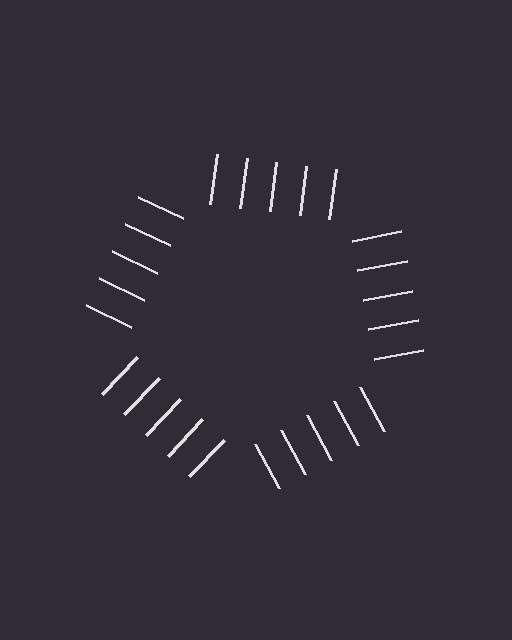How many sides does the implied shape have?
5 sides — the line-ends trace a pentagon.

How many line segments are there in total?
25 — 5 along each of the 5 edges.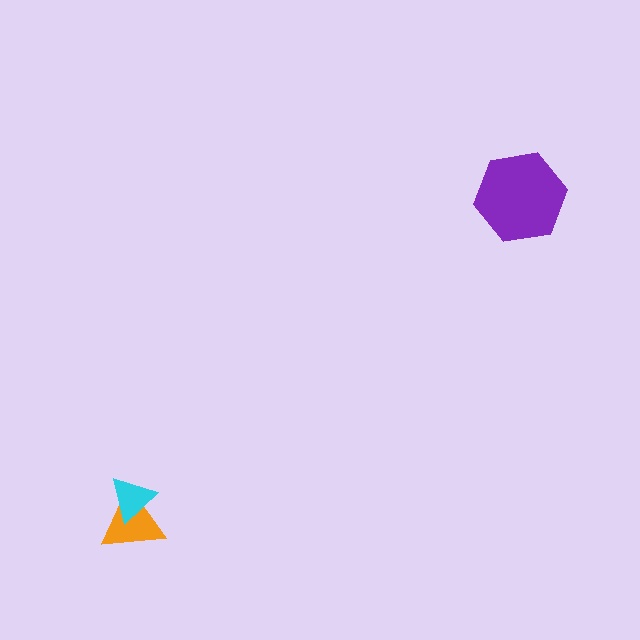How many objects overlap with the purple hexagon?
0 objects overlap with the purple hexagon.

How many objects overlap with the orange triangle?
1 object overlaps with the orange triangle.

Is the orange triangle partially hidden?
Yes, it is partially covered by another shape.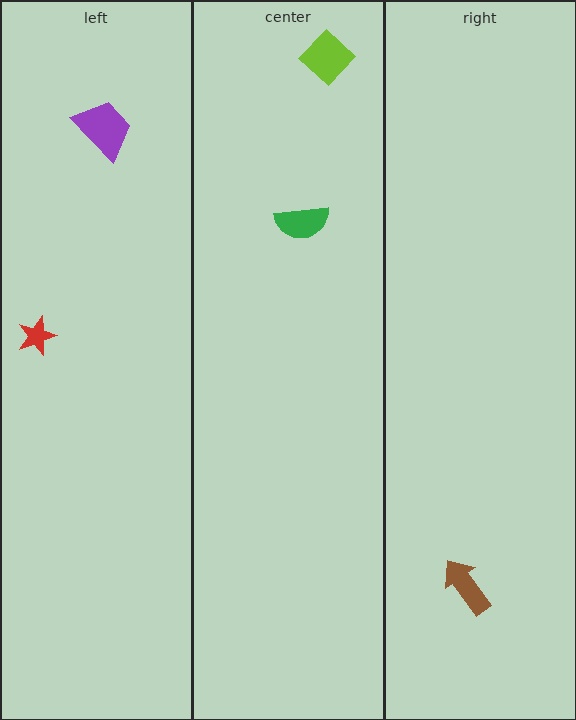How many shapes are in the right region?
1.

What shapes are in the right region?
The brown arrow.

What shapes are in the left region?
The purple trapezoid, the red star.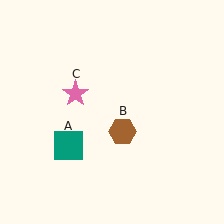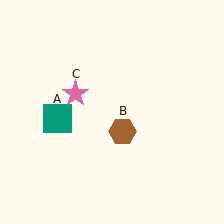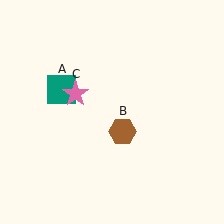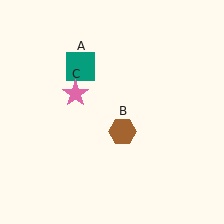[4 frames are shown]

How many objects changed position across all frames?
1 object changed position: teal square (object A).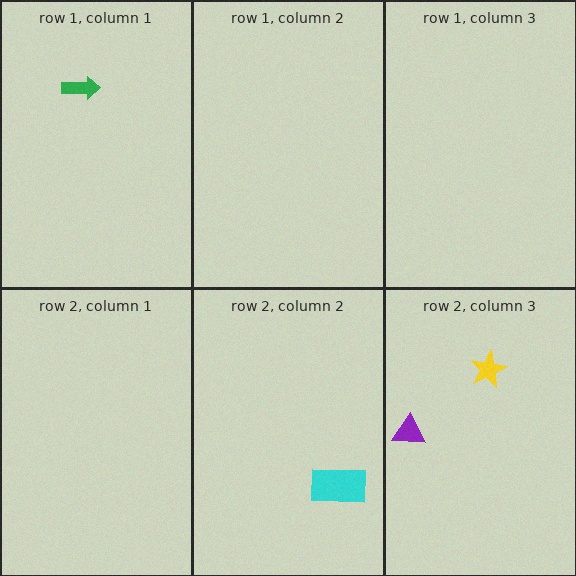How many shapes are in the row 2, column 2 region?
1.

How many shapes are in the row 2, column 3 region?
2.